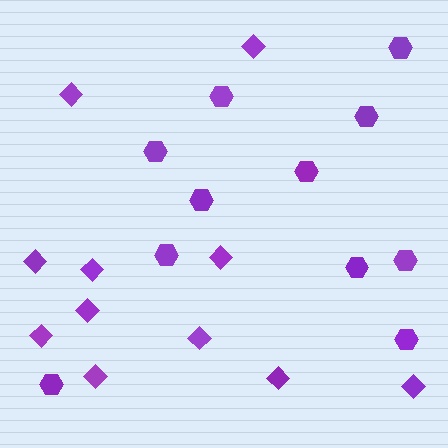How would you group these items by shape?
There are 2 groups: one group of hexagons (11) and one group of diamonds (11).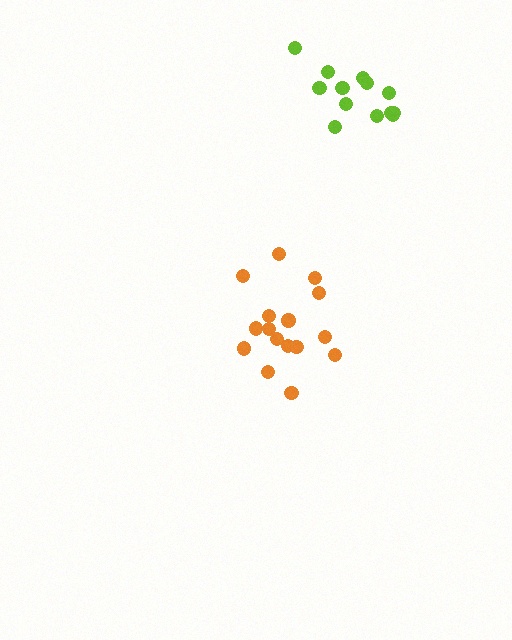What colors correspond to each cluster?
The clusters are colored: orange, lime.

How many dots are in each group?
Group 1: 16 dots, Group 2: 13 dots (29 total).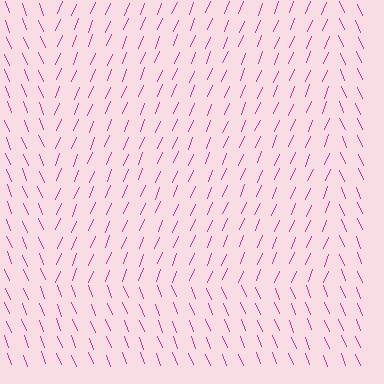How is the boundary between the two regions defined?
The boundary is defined purely by a change in line orientation (approximately 45 degrees difference). All lines are the same color and thickness.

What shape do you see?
I see a rectangle.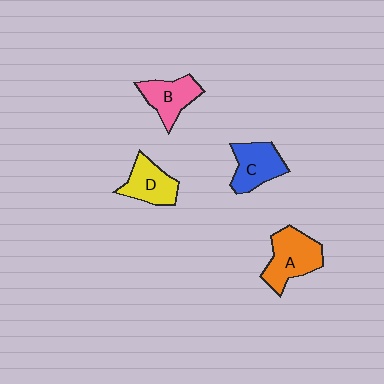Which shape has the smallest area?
Shape B (pink).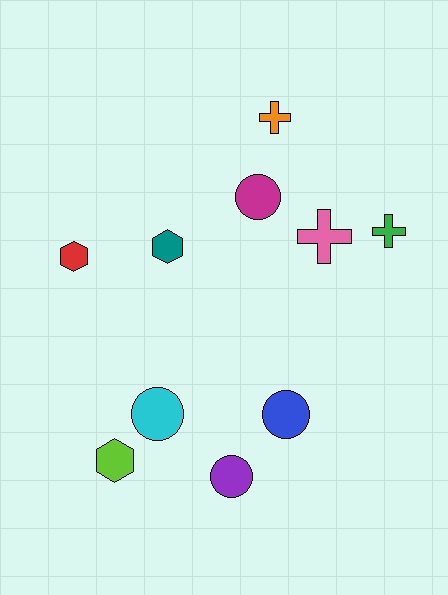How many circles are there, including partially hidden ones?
There are 4 circles.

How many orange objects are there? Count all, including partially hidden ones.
There is 1 orange object.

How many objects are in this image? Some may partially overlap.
There are 10 objects.